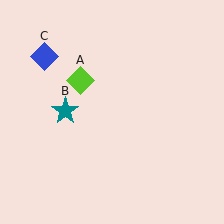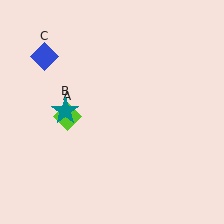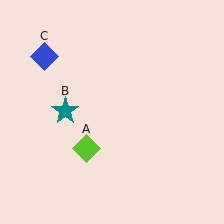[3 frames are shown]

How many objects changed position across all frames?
1 object changed position: lime diamond (object A).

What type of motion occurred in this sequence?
The lime diamond (object A) rotated counterclockwise around the center of the scene.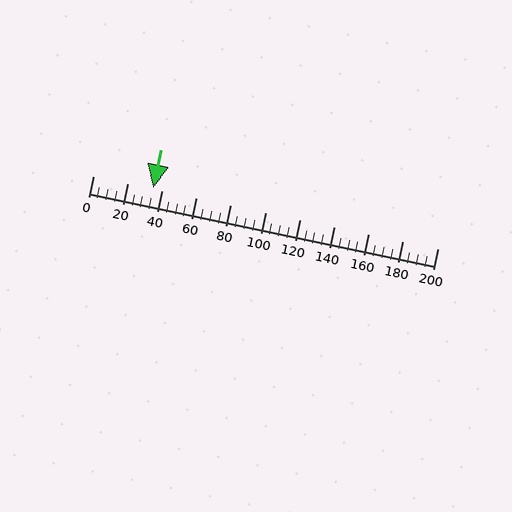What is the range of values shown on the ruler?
The ruler shows values from 0 to 200.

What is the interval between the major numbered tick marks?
The major tick marks are spaced 20 units apart.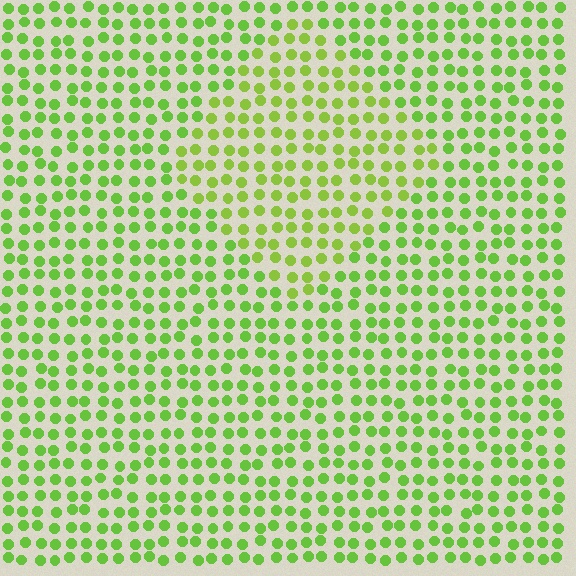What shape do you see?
I see a diamond.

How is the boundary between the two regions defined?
The boundary is defined purely by a slight shift in hue (about 16 degrees). Spacing, size, and orientation are identical on both sides.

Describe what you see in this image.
The image is filled with small lime elements in a uniform arrangement. A diamond-shaped region is visible where the elements are tinted to a slightly different hue, forming a subtle color boundary.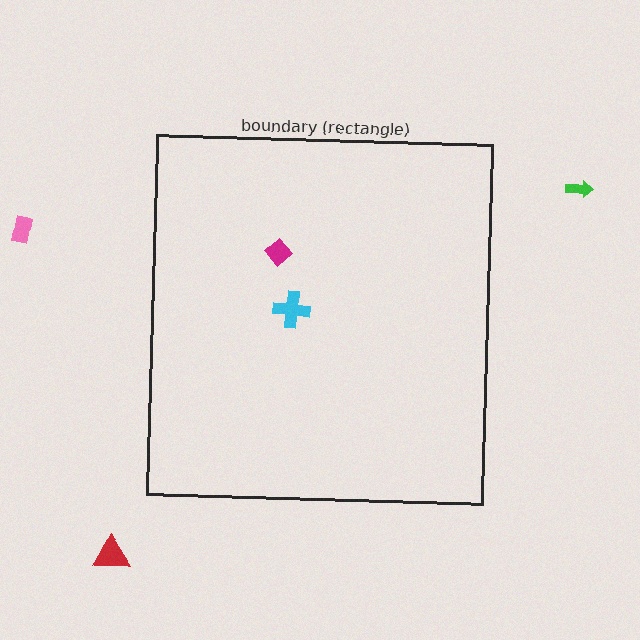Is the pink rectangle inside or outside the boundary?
Outside.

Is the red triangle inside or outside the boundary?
Outside.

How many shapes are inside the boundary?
2 inside, 3 outside.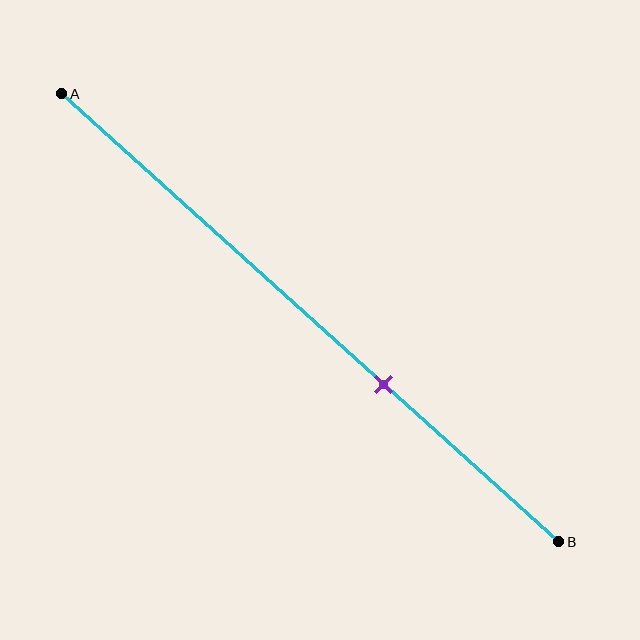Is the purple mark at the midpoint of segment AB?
No, the mark is at about 65% from A, not at the 50% midpoint.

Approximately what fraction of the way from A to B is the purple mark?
The purple mark is approximately 65% of the way from A to B.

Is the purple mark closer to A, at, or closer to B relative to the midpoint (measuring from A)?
The purple mark is closer to point B than the midpoint of segment AB.